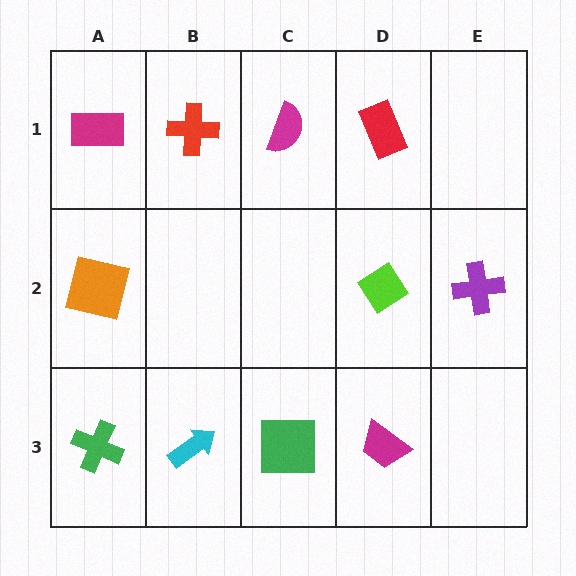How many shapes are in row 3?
4 shapes.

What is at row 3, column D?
A magenta trapezoid.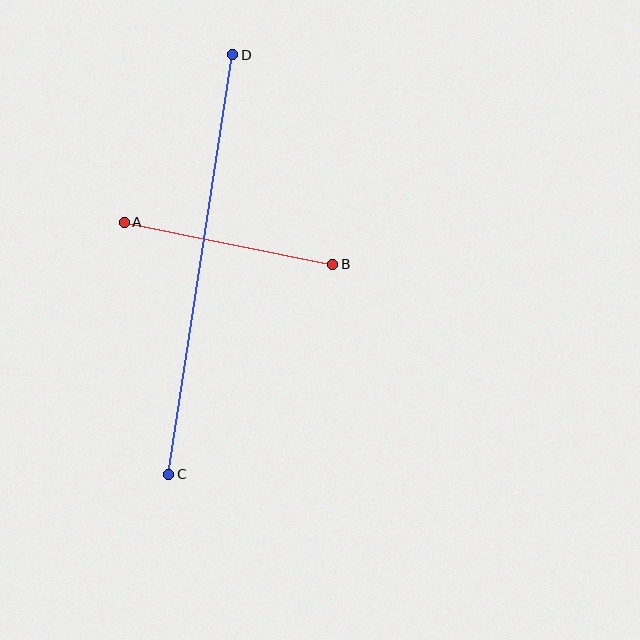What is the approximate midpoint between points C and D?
The midpoint is at approximately (201, 265) pixels.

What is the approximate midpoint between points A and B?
The midpoint is at approximately (228, 243) pixels.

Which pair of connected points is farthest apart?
Points C and D are farthest apart.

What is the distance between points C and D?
The distance is approximately 424 pixels.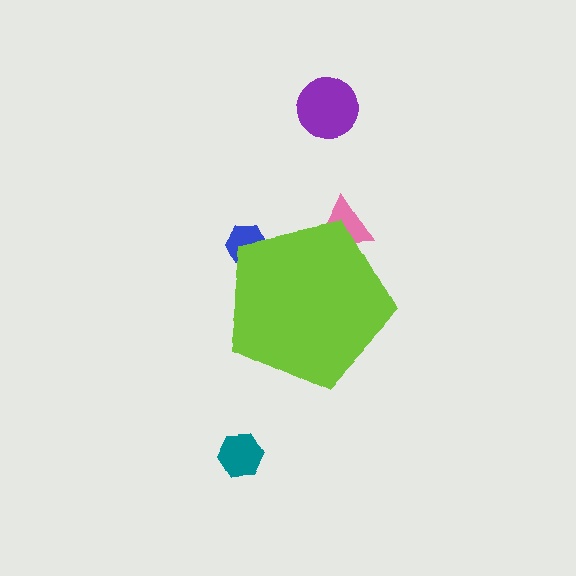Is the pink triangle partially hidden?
Yes, the pink triangle is partially hidden behind the lime pentagon.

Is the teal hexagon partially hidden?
No, the teal hexagon is fully visible.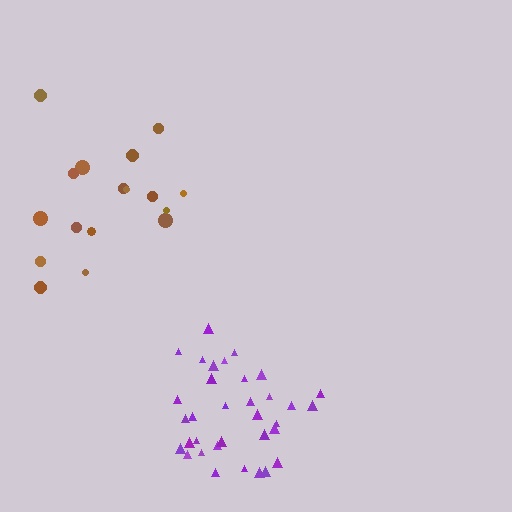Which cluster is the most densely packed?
Purple.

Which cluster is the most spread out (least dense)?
Brown.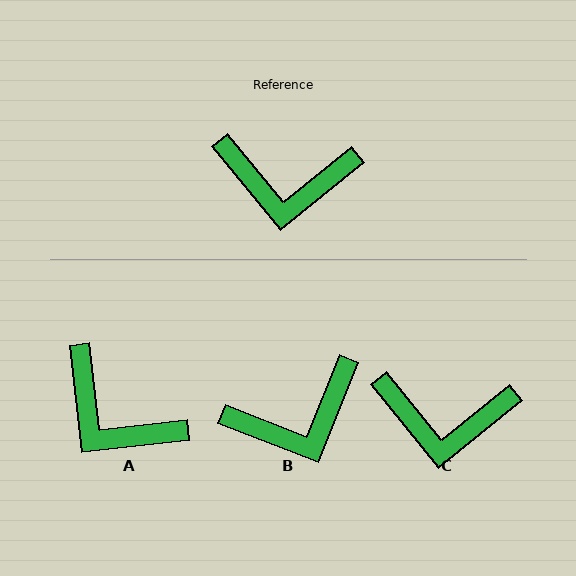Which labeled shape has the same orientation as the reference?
C.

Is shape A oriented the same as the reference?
No, it is off by about 32 degrees.